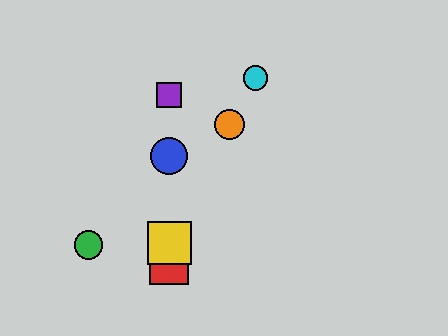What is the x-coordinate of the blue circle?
The blue circle is at x≈169.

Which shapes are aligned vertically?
The red square, the blue circle, the yellow square, the purple square are aligned vertically.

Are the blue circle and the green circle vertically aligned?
No, the blue circle is at x≈169 and the green circle is at x≈89.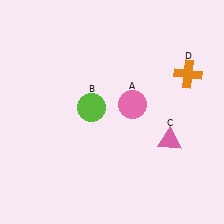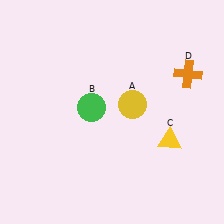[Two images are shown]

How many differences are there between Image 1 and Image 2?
There are 3 differences between the two images.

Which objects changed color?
A changed from pink to yellow. B changed from lime to green. C changed from pink to yellow.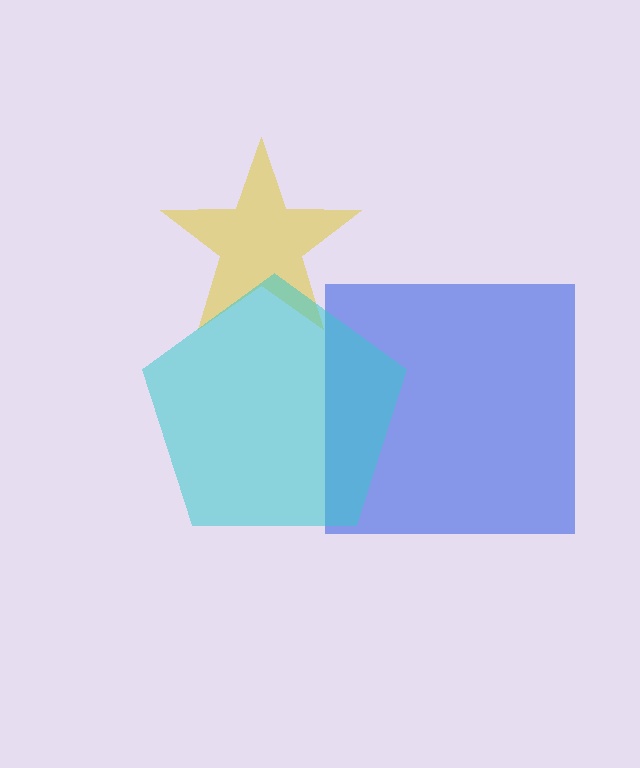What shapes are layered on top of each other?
The layered shapes are: a blue square, a yellow star, a cyan pentagon.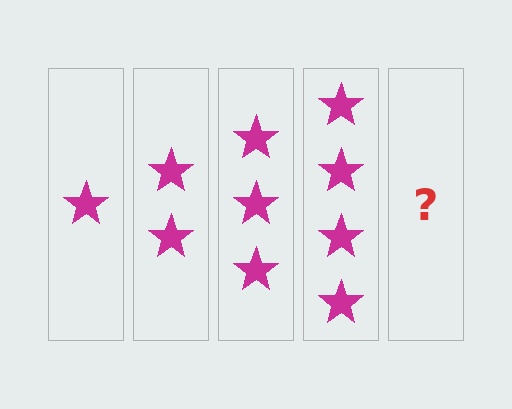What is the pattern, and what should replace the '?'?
The pattern is that each step adds one more star. The '?' should be 5 stars.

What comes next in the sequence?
The next element should be 5 stars.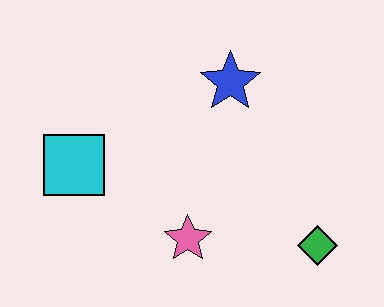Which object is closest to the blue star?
The pink star is closest to the blue star.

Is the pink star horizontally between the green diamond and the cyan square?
Yes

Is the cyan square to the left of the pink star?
Yes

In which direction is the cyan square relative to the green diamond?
The cyan square is to the left of the green diamond.